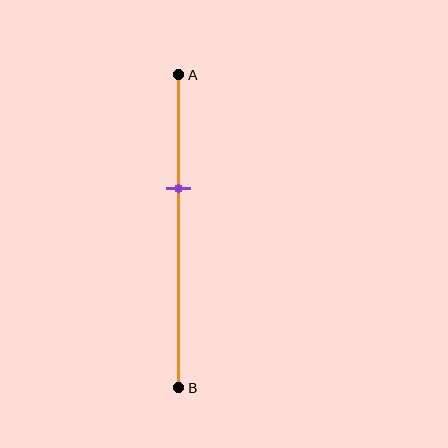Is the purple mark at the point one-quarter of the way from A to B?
No, the mark is at about 35% from A, not at the 25% one-quarter point.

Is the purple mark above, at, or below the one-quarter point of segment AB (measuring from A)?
The purple mark is below the one-quarter point of segment AB.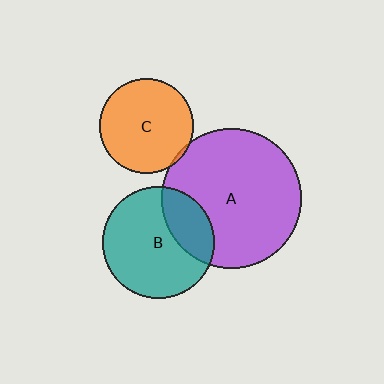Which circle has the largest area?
Circle A (purple).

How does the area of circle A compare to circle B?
Approximately 1.6 times.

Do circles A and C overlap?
Yes.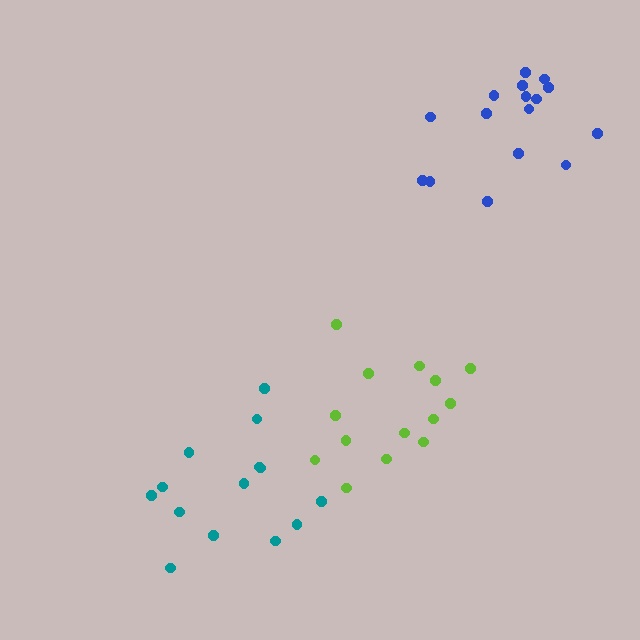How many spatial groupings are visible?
There are 3 spatial groupings.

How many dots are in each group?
Group 1: 14 dots, Group 2: 16 dots, Group 3: 14 dots (44 total).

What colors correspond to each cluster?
The clusters are colored: teal, blue, lime.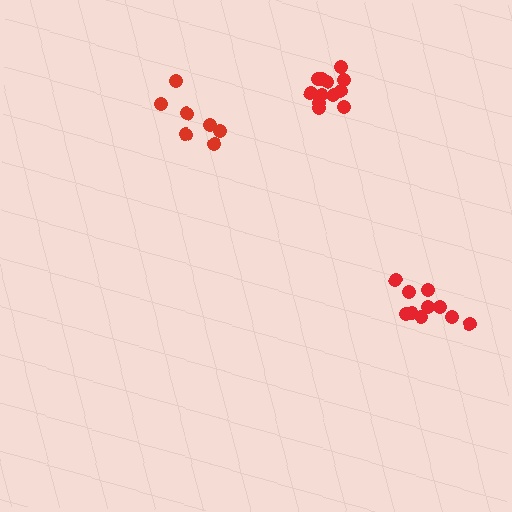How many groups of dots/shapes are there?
There are 3 groups.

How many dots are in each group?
Group 1: 12 dots, Group 2: 10 dots, Group 3: 7 dots (29 total).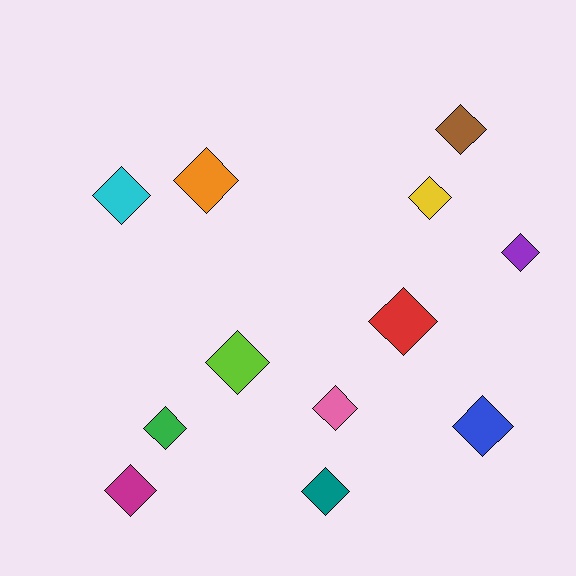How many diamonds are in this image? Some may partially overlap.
There are 12 diamonds.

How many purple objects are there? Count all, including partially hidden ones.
There is 1 purple object.